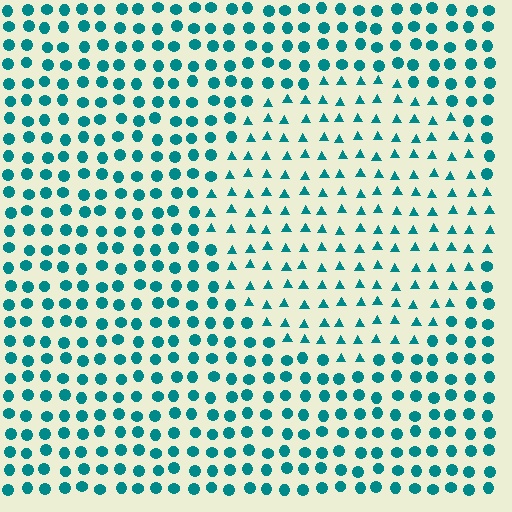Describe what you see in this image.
The image is filled with small teal elements arranged in a uniform grid. A circle-shaped region contains triangles, while the surrounding area contains circles. The boundary is defined purely by the change in element shape.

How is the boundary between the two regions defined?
The boundary is defined by a change in element shape: triangles inside vs. circles outside. All elements share the same color and spacing.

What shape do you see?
I see a circle.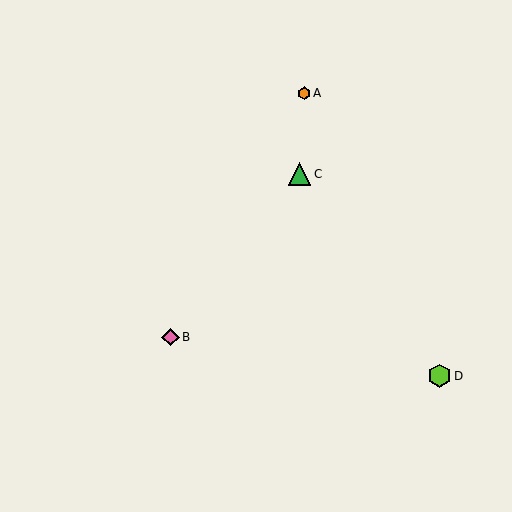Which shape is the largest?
The lime hexagon (labeled D) is the largest.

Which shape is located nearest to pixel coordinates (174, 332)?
The pink diamond (labeled B) at (171, 337) is nearest to that location.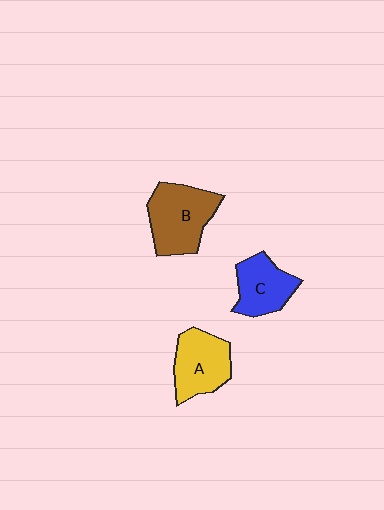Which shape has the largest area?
Shape B (brown).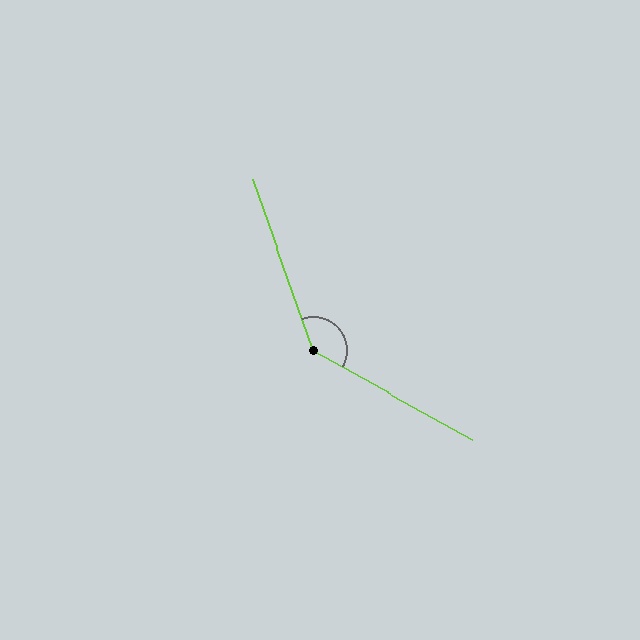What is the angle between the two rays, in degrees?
Approximately 138 degrees.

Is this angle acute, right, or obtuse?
It is obtuse.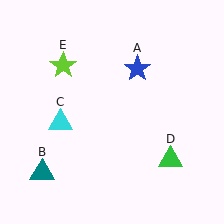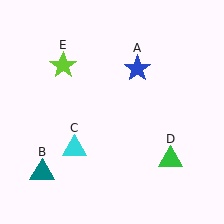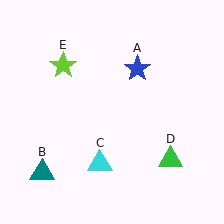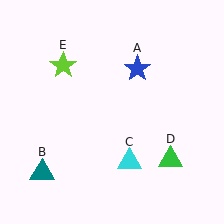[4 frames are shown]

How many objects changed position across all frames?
1 object changed position: cyan triangle (object C).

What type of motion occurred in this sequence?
The cyan triangle (object C) rotated counterclockwise around the center of the scene.